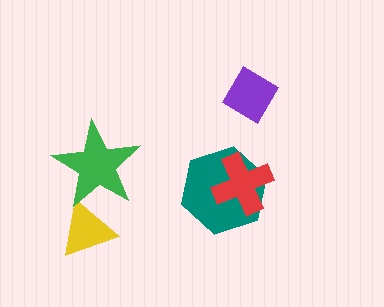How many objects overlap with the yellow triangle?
1 object overlaps with the yellow triangle.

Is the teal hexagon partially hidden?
Yes, it is partially covered by another shape.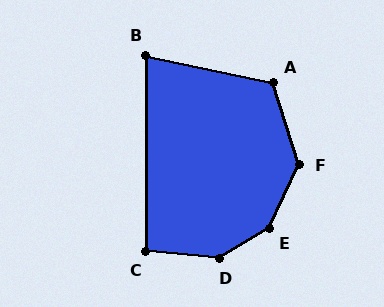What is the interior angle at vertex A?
Approximately 119 degrees (obtuse).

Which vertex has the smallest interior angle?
B, at approximately 78 degrees.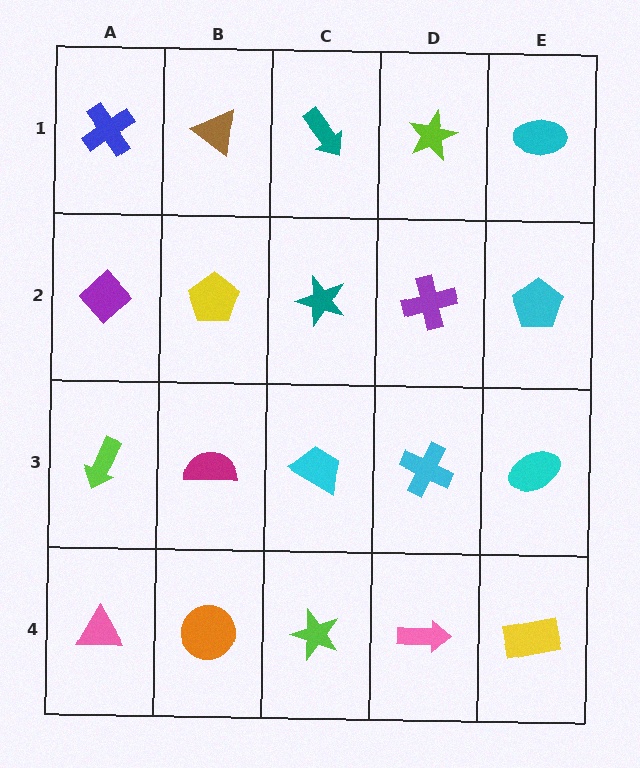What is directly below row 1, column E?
A cyan pentagon.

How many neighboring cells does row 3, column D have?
4.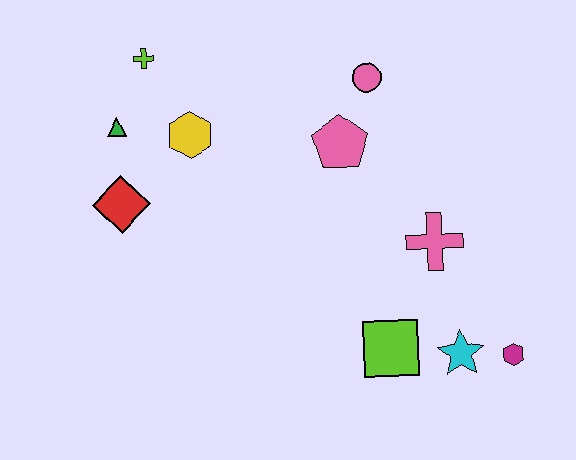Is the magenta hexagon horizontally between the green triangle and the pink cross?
No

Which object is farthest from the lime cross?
The magenta hexagon is farthest from the lime cross.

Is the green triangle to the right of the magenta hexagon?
No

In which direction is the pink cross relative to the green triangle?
The pink cross is to the right of the green triangle.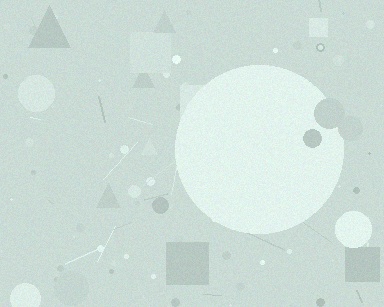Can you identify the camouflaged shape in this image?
The camouflaged shape is a circle.